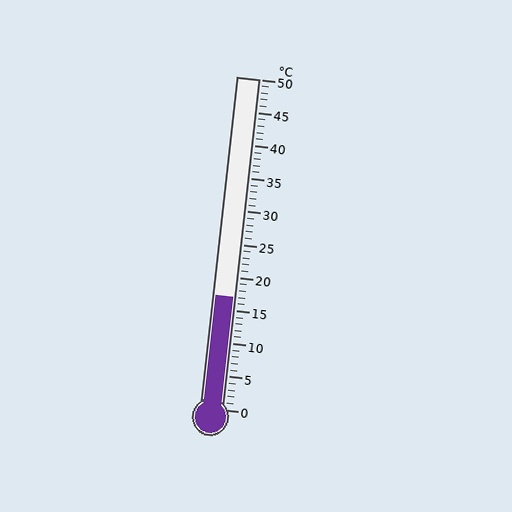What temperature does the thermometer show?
The thermometer shows approximately 17°C.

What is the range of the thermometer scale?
The thermometer scale ranges from 0°C to 50°C.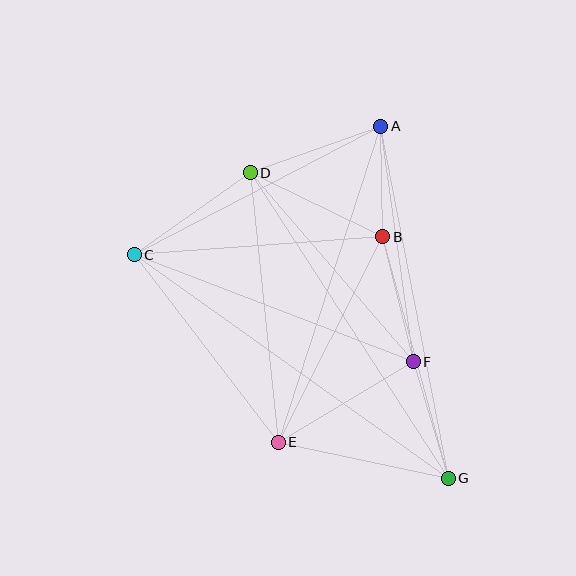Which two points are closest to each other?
Points A and B are closest to each other.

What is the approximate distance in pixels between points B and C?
The distance between B and C is approximately 249 pixels.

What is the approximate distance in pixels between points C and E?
The distance between C and E is approximately 236 pixels.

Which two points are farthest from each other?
Points C and G are farthest from each other.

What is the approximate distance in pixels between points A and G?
The distance between A and G is approximately 359 pixels.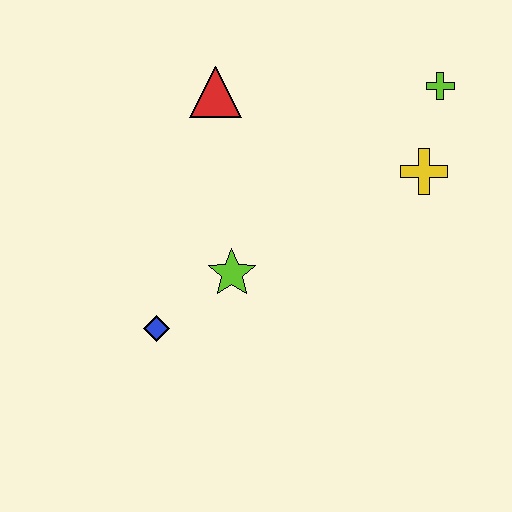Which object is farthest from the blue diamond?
The lime cross is farthest from the blue diamond.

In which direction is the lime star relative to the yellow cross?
The lime star is to the left of the yellow cross.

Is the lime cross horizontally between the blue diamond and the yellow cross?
No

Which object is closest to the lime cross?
The yellow cross is closest to the lime cross.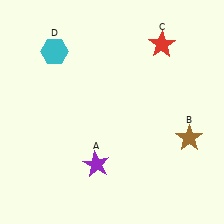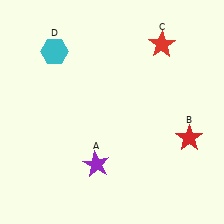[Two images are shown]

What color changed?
The star (B) changed from brown in Image 1 to red in Image 2.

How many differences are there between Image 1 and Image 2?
There is 1 difference between the two images.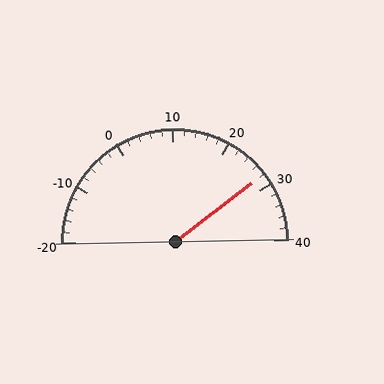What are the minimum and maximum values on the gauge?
The gauge ranges from -20 to 40.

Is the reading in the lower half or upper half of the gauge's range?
The reading is in the upper half of the range (-20 to 40).